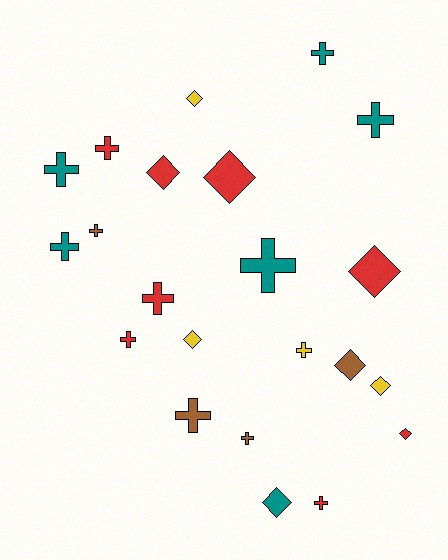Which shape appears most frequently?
Cross, with 13 objects.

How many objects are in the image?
There are 22 objects.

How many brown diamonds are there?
There is 1 brown diamond.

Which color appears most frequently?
Red, with 8 objects.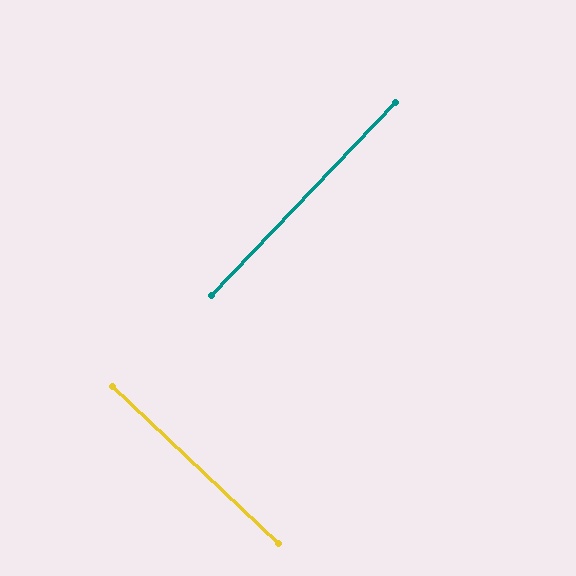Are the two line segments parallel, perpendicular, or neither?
Perpendicular — they meet at approximately 90°.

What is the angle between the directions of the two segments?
Approximately 90 degrees.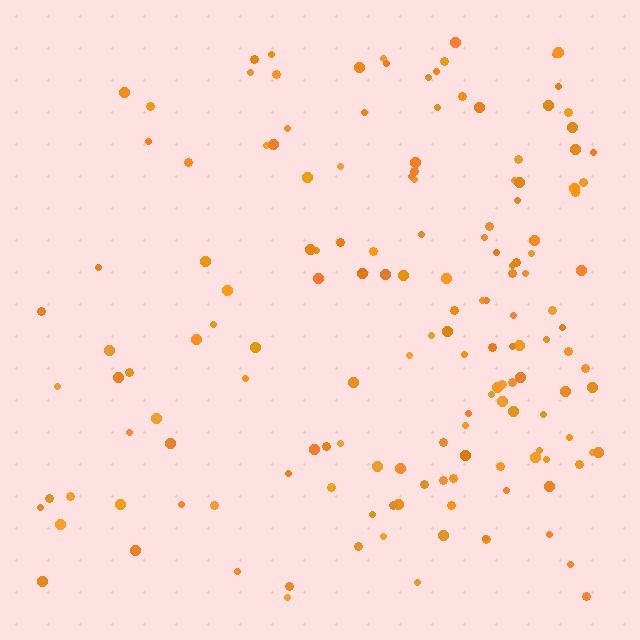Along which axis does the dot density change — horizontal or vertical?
Horizontal.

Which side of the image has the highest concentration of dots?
The right.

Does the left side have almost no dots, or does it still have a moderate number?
Still a moderate number, just noticeably fewer than the right.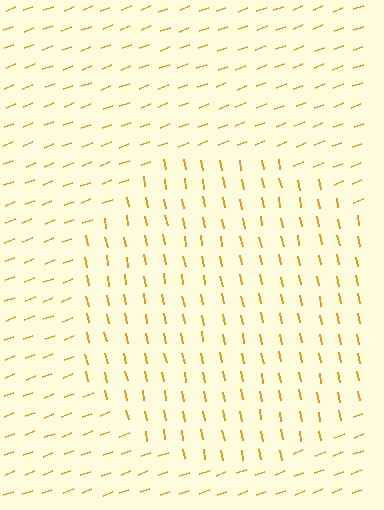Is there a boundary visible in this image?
Yes, there is a texture boundary formed by a change in line orientation.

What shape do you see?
I see a circle.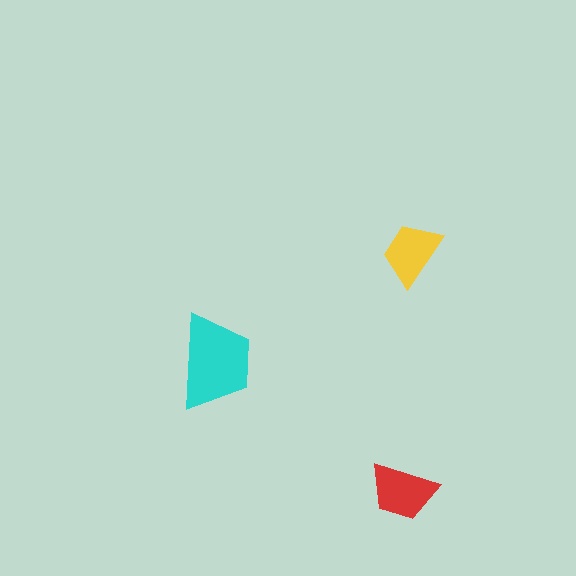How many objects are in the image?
There are 3 objects in the image.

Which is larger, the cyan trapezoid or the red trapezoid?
The cyan one.